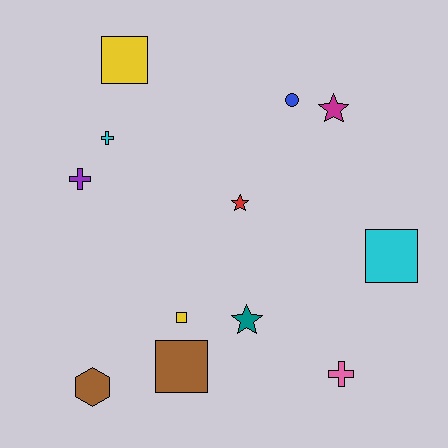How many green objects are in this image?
There are no green objects.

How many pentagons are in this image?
There are no pentagons.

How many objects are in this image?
There are 12 objects.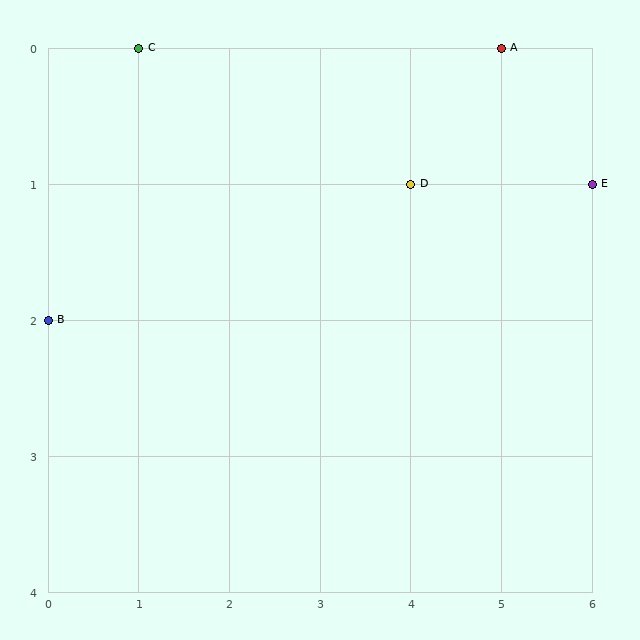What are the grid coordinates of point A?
Point A is at grid coordinates (5, 0).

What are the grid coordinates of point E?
Point E is at grid coordinates (6, 1).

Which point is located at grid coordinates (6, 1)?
Point E is at (6, 1).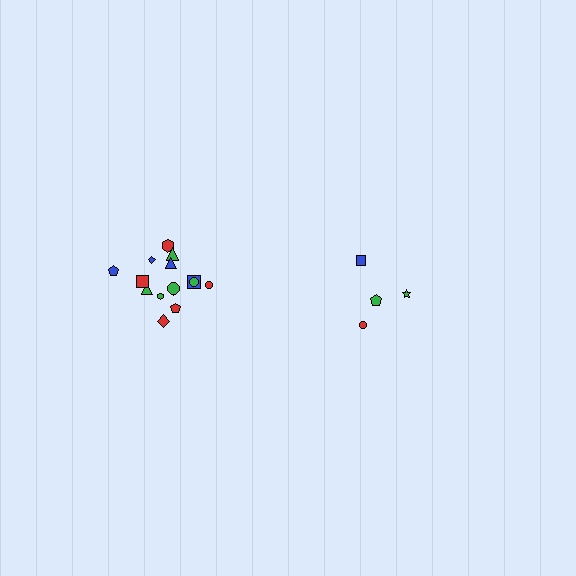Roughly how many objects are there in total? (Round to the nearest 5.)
Roughly 20 objects in total.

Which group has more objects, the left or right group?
The left group.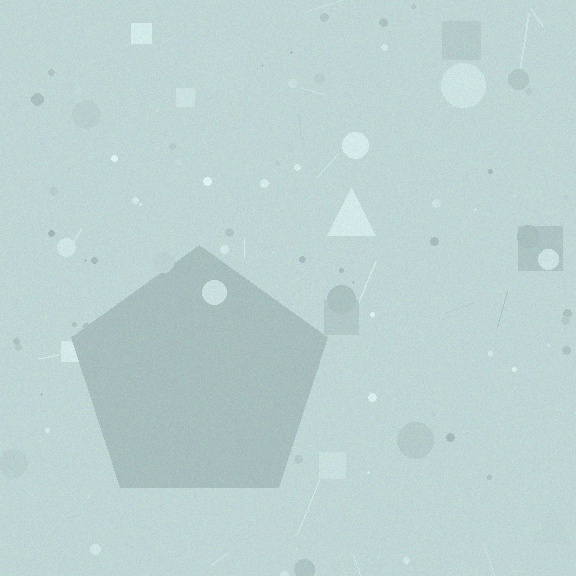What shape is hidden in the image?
A pentagon is hidden in the image.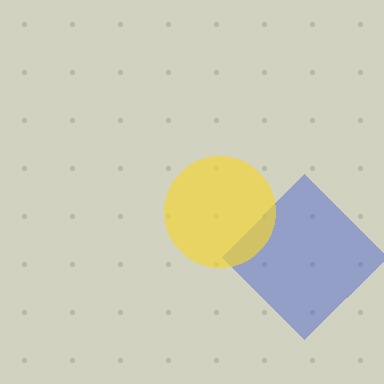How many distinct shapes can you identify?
There are 2 distinct shapes: a blue diamond, a yellow circle.